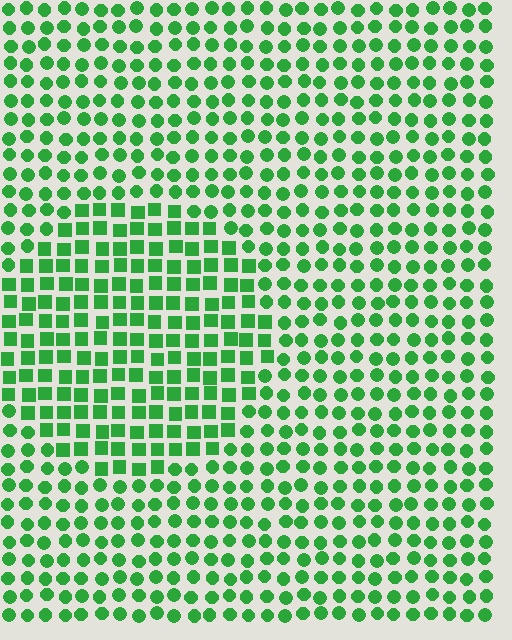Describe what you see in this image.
The image is filled with small green elements arranged in a uniform grid. A circle-shaped region contains squares, while the surrounding area contains circles. The boundary is defined purely by the change in element shape.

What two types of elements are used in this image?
The image uses squares inside the circle region and circles outside it.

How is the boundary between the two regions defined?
The boundary is defined by a change in element shape: squares inside vs. circles outside. All elements share the same color and spacing.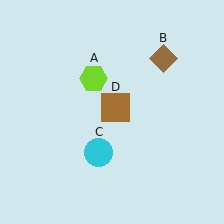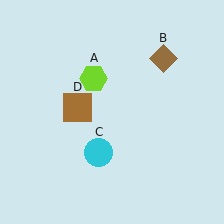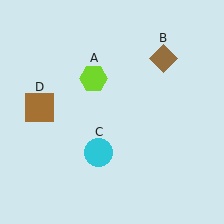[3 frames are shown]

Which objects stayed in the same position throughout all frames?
Lime hexagon (object A) and brown diamond (object B) and cyan circle (object C) remained stationary.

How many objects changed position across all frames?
1 object changed position: brown square (object D).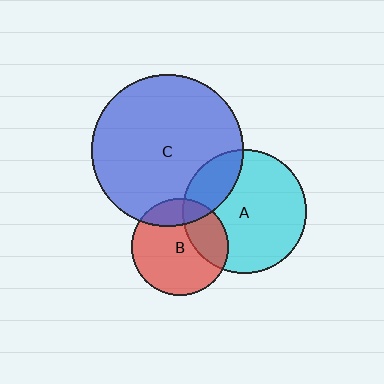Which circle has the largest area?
Circle C (blue).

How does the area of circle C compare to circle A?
Approximately 1.5 times.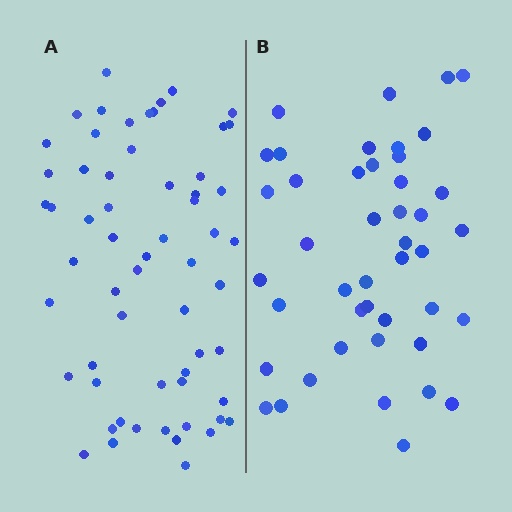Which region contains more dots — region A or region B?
Region A (the left region) has more dots.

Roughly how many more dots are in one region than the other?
Region A has approximately 15 more dots than region B.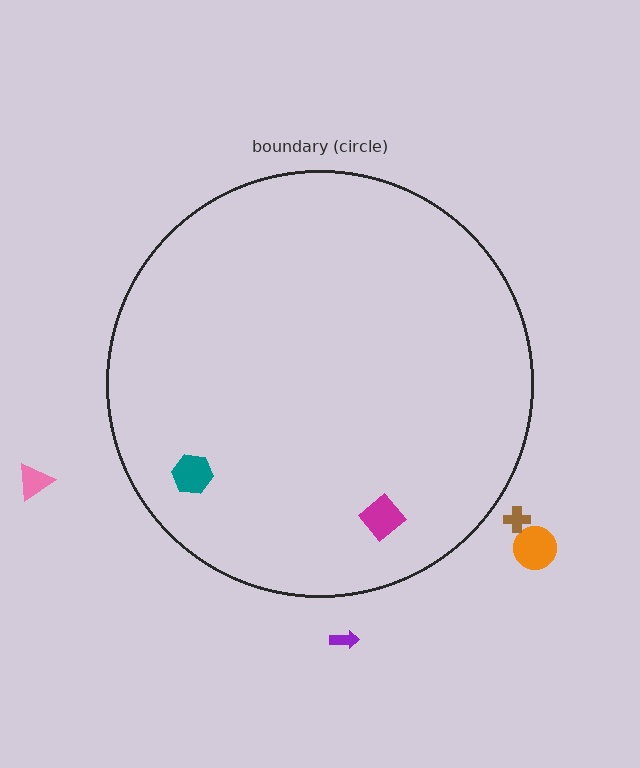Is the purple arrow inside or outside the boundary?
Outside.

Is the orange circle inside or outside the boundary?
Outside.